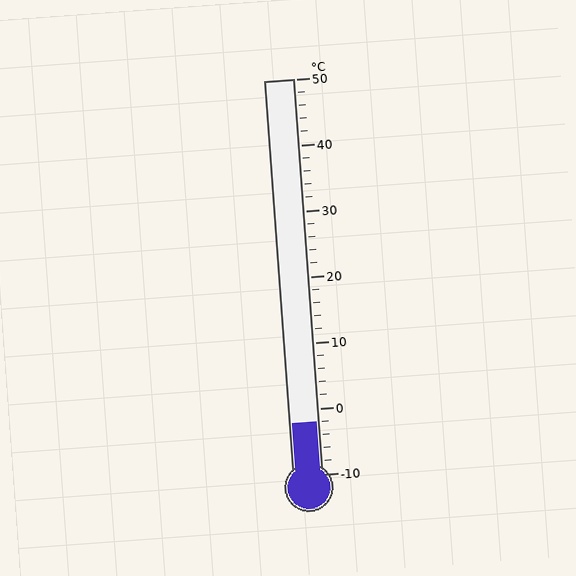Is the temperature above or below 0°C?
The temperature is below 0°C.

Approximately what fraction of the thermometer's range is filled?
The thermometer is filled to approximately 15% of its range.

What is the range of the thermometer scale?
The thermometer scale ranges from -10°C to 50°C.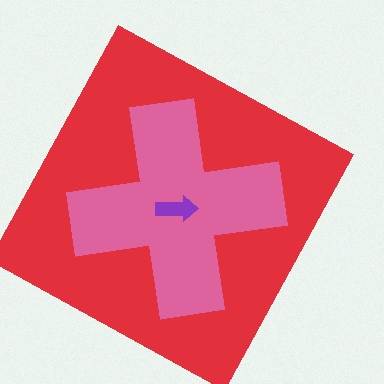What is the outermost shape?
The red square.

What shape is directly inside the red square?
The pink cross.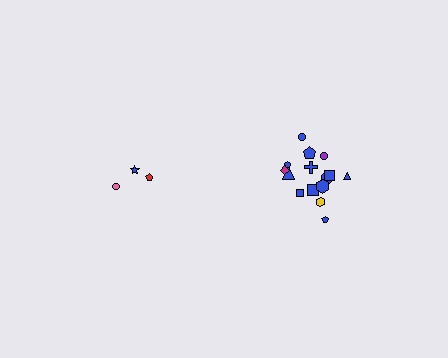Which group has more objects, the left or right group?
The right group.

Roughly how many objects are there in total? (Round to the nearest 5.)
Roughly 20 objects in total.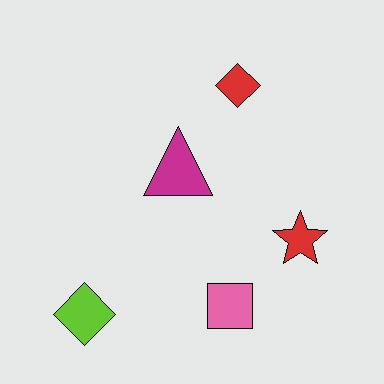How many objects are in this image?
There are 5 objects.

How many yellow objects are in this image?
There are no yellow objects.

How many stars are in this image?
There is 1 star.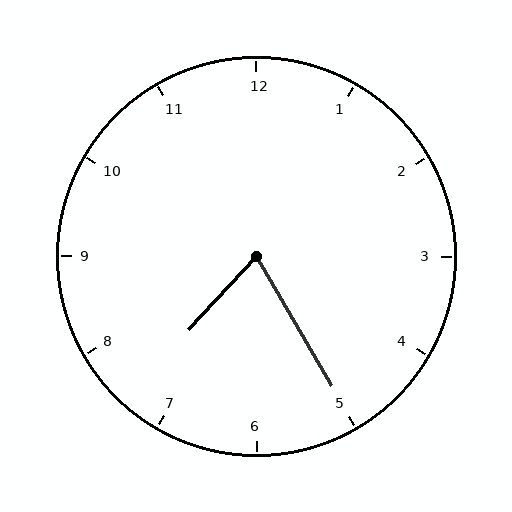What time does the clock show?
7:25.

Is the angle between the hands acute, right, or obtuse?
It is acute.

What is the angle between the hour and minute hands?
Approximately 72 degrees.